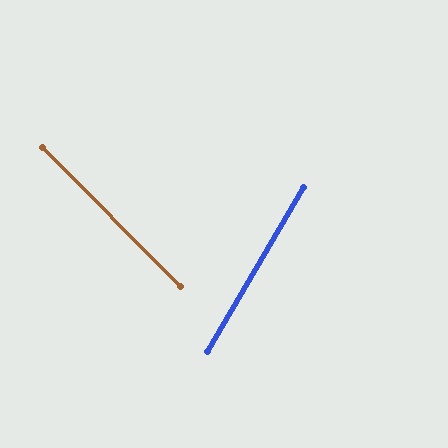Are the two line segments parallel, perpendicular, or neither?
Neither parallel nor perpendicular — they differ by about 75°.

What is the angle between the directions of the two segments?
Approximately 75 degrees.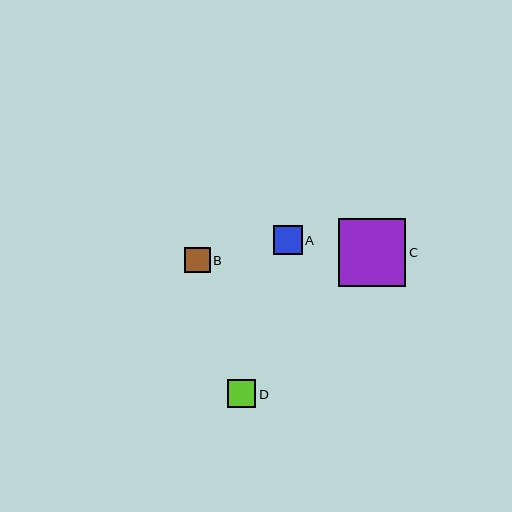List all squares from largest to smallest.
From largest to smallest: C, A, D, B.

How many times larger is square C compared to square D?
Square C is approximately 2.4 times the size of square D.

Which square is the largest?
Square C is the largest with a size of approximately 67 pixels.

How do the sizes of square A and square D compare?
Square A and square D are approximately the same size.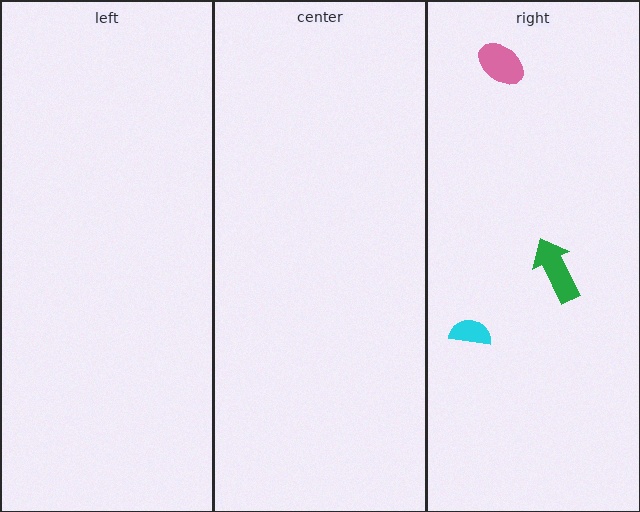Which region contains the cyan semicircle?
The right region.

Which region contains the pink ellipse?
The right region.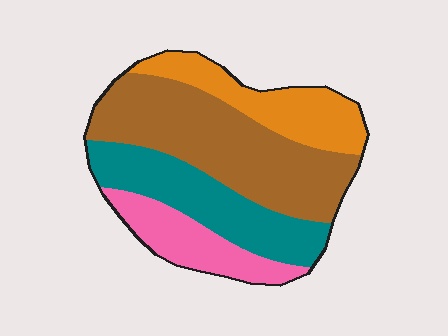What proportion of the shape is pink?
Pink covers 16% of the shape.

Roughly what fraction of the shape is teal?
Teal takes up about one quarter (1/4) of the shape.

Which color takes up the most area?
Brown, at roughly 40%.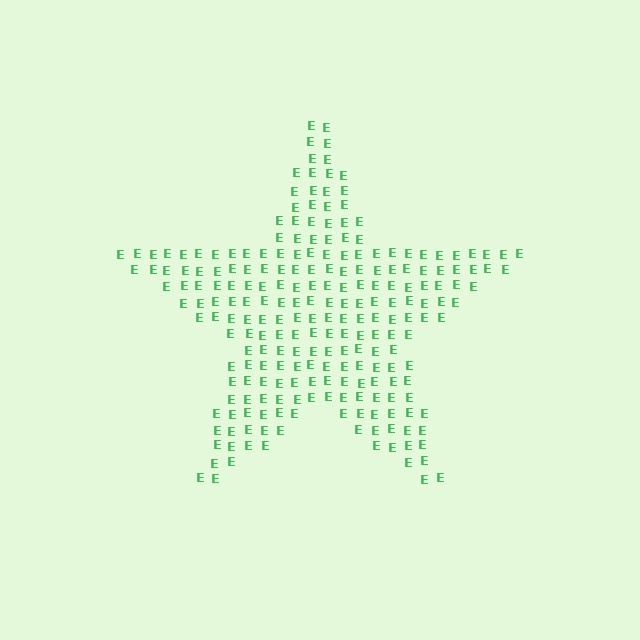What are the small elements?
The small elements are letter E's.